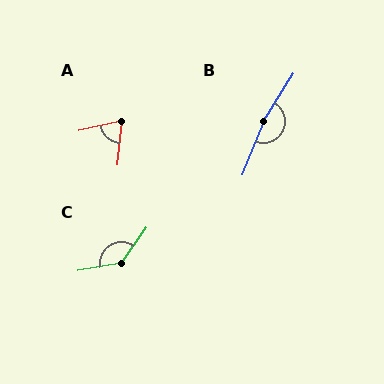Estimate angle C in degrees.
Approximately 135 degrees.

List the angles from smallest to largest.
A (72°), C (135°), B (169°).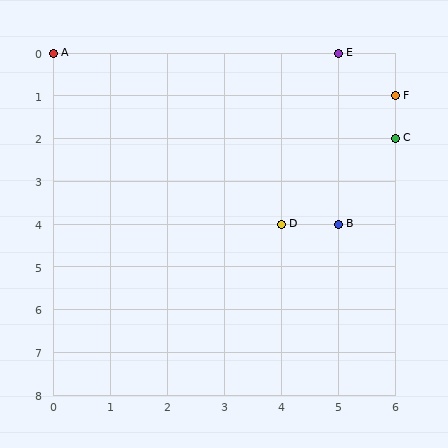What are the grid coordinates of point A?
Point A is at grid coordinates (0, 0).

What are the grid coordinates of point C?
Point C is at grid coordinates (6, 2).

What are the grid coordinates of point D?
Point D is at grid coordinates (4, 4).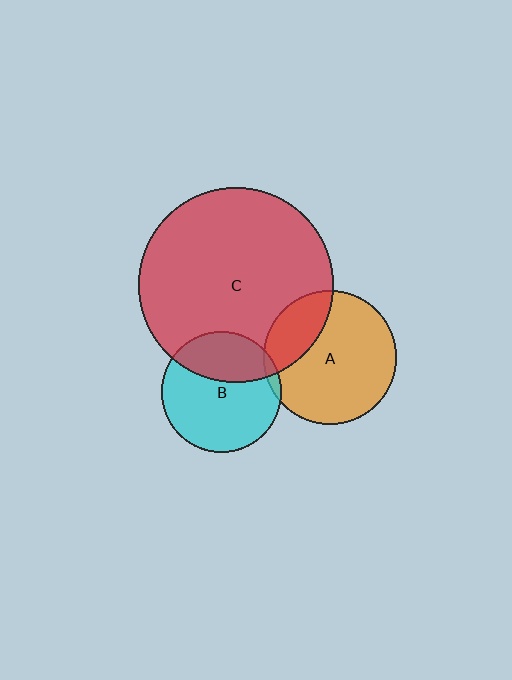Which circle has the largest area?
Circle C (red).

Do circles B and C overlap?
Yes.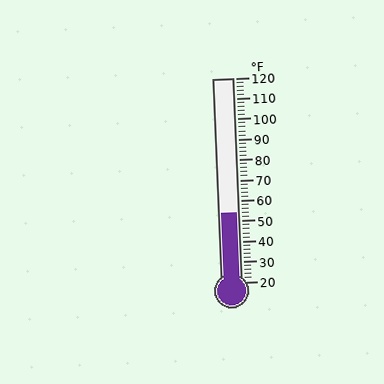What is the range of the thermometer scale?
The thermometer scale ranges from 20°F to 120°F.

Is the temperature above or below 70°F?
The temperature is below 70°F.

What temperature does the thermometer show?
The thermometer shows approximately 54°F.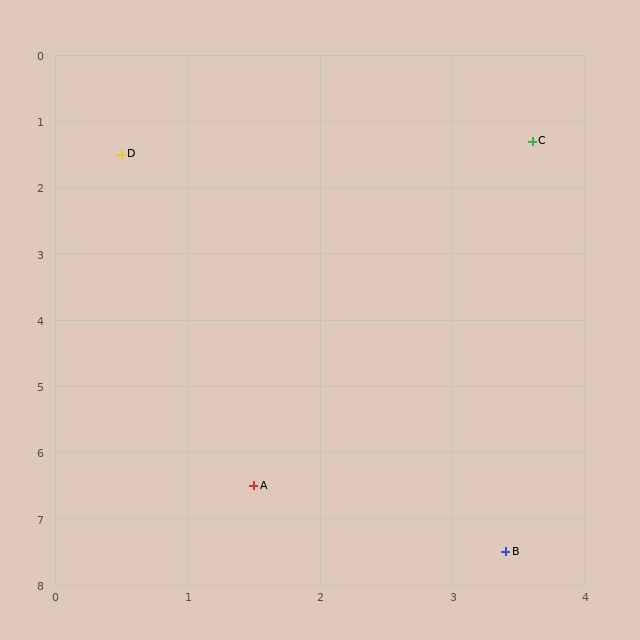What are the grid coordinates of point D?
Point D is at approximately (0.5, 1.5).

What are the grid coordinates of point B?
Point B is at approximately (3.4, 7.5).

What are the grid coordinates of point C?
Point C is at approximately (3.6, 1.3).